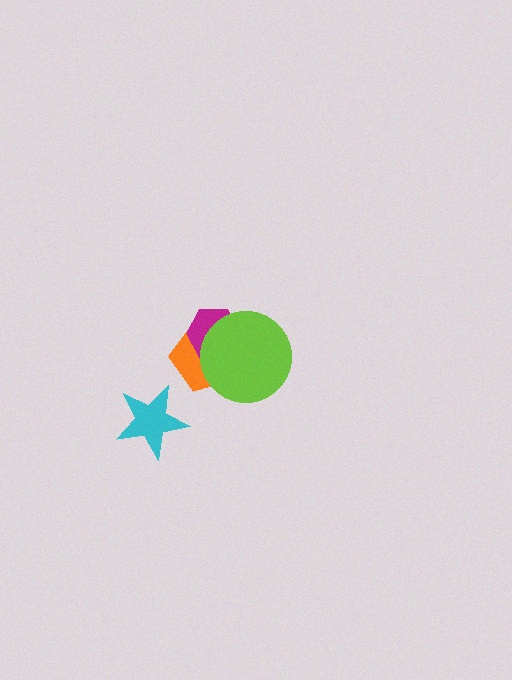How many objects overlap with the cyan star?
0 objects overlap with the cyan star.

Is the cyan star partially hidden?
No, no other shape covers it.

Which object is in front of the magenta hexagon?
The lime circle is in front of the magenta hexagon.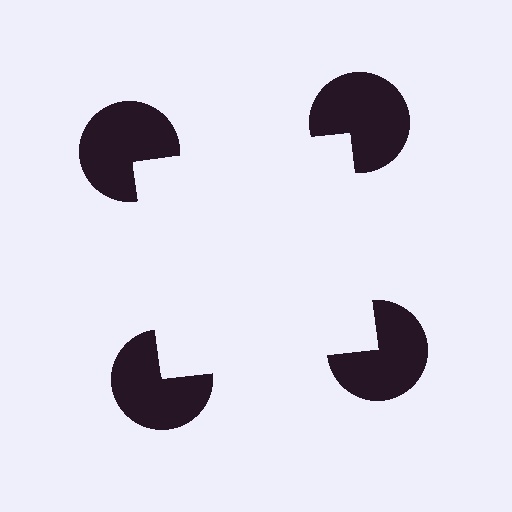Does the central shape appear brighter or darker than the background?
It typically appears slightly brighter than the background, even though no actual brightness change is drawn.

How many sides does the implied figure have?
4 sides.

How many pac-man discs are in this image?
There are 4 — one at each vertex of the illusory square.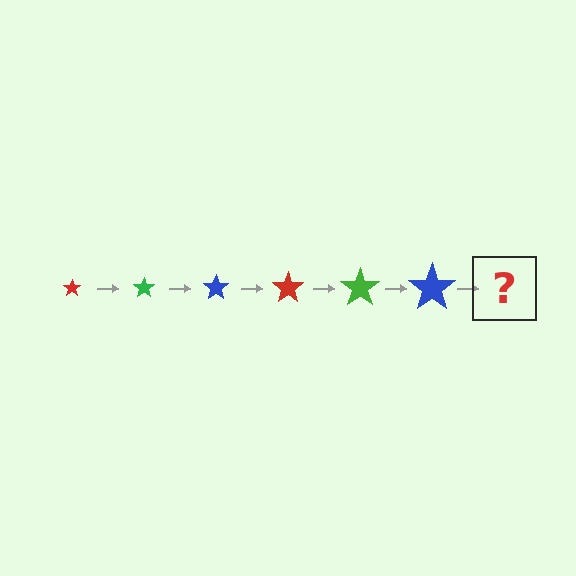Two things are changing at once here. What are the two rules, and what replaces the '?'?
The two rules are that the star grows larger each step and the color cycles through red, green, and blue. The '?' should be a red star, larger than the previous one.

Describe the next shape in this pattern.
It should be a red star, larger than the previous one.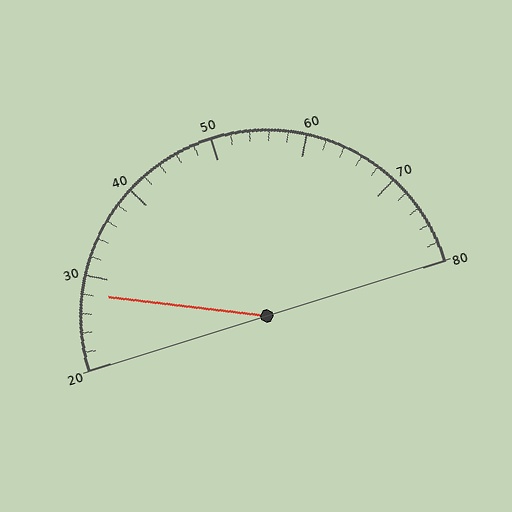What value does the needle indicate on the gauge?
The needle indicates approximately 28.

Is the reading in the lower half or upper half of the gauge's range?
The reading is in the lower half of the range (20 to 80).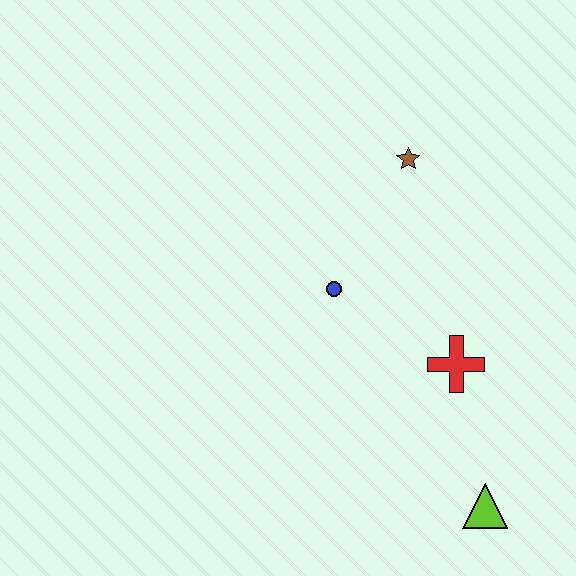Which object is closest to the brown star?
The blue circle is closest to the brown star.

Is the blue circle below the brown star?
Yes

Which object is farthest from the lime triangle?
The brown star is farthest from the lime triangle.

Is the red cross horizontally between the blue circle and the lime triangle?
Yes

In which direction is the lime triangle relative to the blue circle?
The lime triangle is below the blue circle.